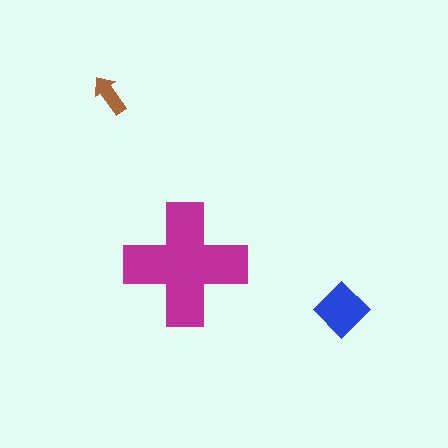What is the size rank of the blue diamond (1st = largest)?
2nd.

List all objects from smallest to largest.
The brown arrow, the blue diamond, the magenta cross.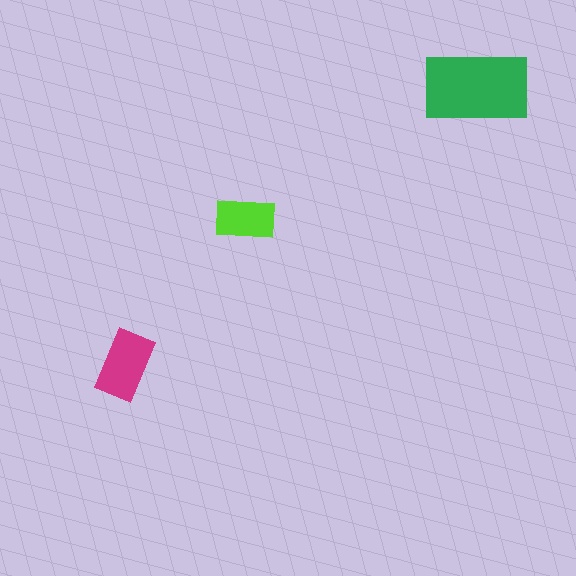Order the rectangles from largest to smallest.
the green one, the magenta one, the lime one.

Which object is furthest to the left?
The magenta rectangle is leftmost.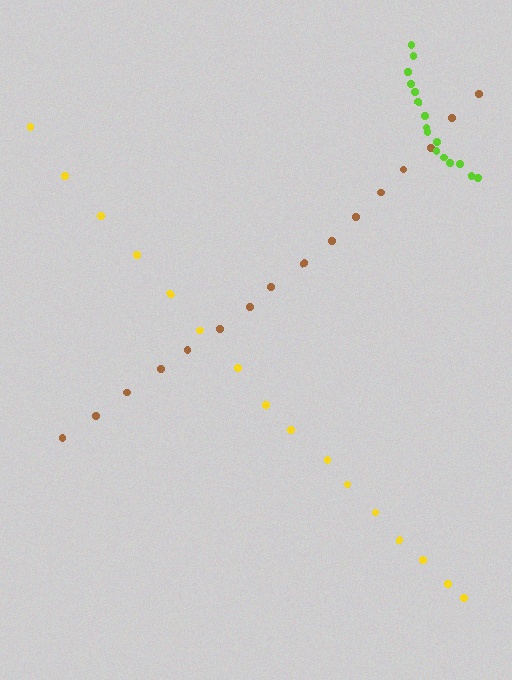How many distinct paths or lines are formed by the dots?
There are 3 distinct paths.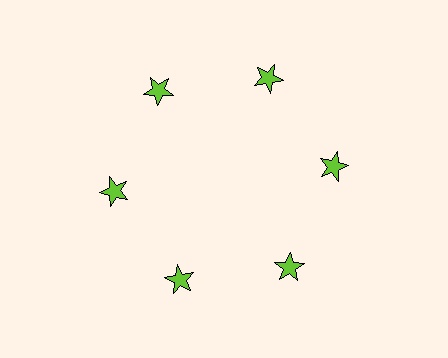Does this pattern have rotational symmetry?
Yes, this pattern has 6-fold rotational symmetry. It looks the same after rotating 60 degrees around the center.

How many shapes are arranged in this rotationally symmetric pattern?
There are 6 shapes, arranged in 6 groups of 1.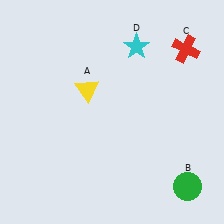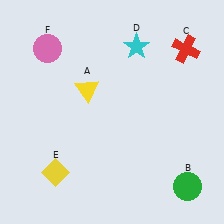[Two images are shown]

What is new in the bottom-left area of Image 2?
A yellow diamond (E) was added in the bottom-left area of Image 2.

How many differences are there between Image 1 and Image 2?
There are 2 differences between the two images.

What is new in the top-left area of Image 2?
A pink circle (F) was added in the top-left area of Image 2.